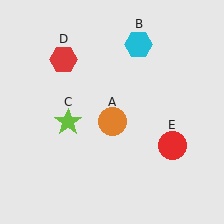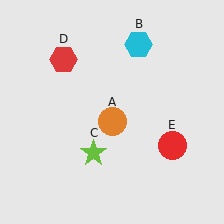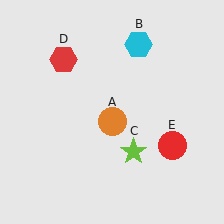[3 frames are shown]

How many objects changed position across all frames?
1 object changed position: lime star (object C).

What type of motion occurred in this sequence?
The lime star (object C) rotated counterclockwise around the center of the scene.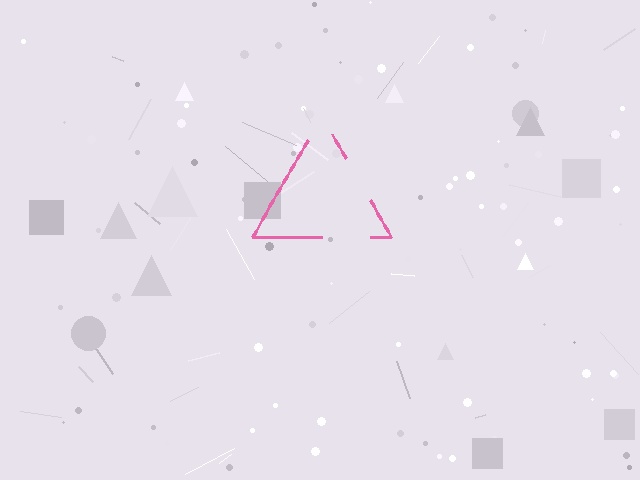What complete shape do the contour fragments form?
The contour fragments form a triangle.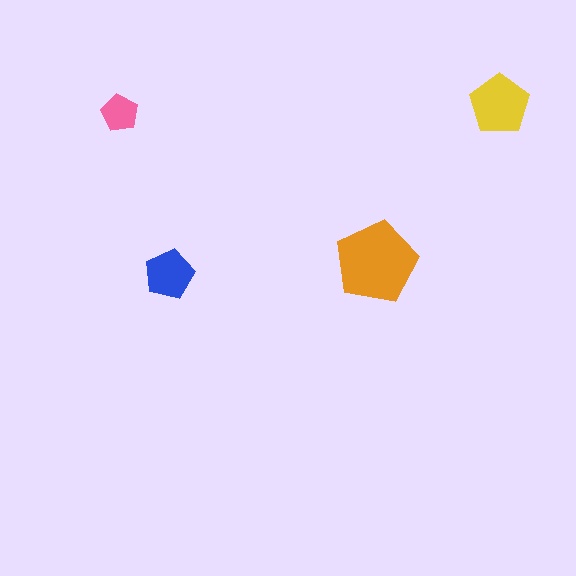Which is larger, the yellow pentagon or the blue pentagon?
The yellow one.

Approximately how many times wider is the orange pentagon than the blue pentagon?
About 1.5 times wider.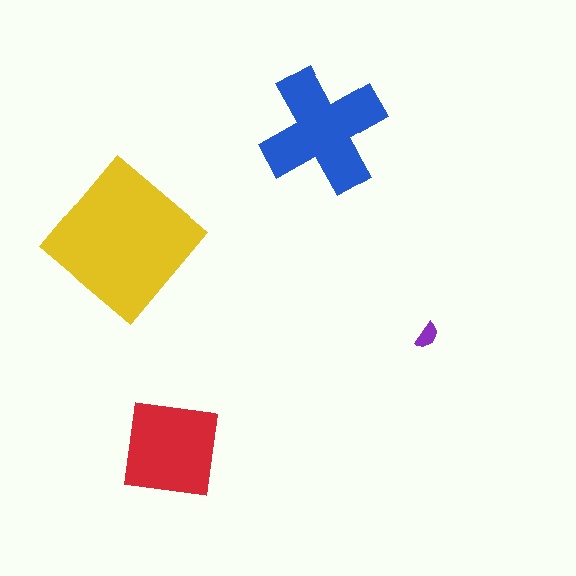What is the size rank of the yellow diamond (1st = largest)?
1st.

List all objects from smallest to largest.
The purple semicircle, the red square, the blue cross, the yellow diamond.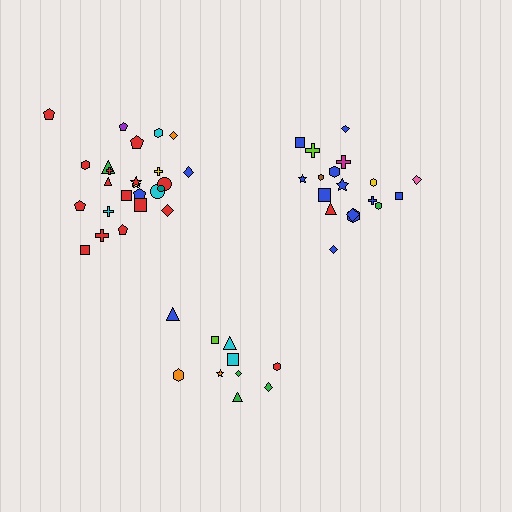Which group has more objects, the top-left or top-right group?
The top-left group.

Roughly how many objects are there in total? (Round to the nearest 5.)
Roughly 55 objects in total.